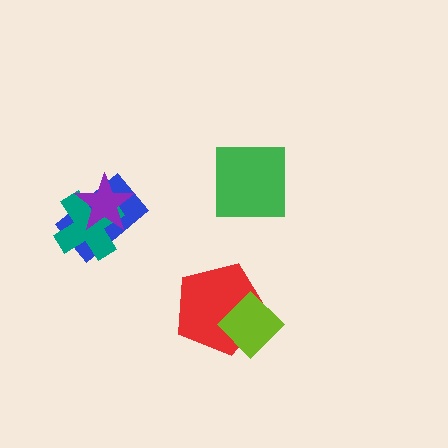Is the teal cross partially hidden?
Yes, it is partially covered by another shape.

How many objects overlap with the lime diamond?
1 object overlaps with the lime diamond.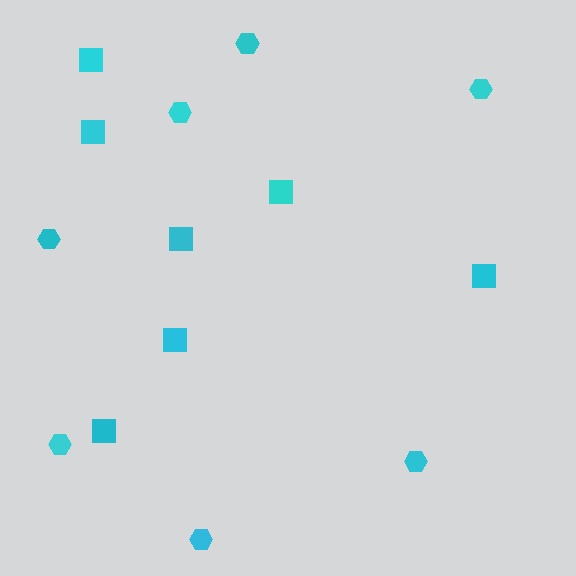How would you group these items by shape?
There are 2 groups: one group of hexagons (7) and one group of squares (7).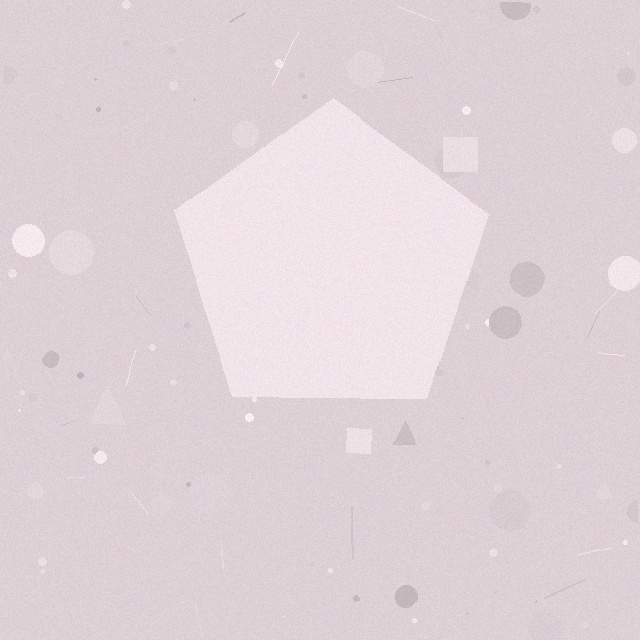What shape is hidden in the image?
A pentagon is hidden in the image.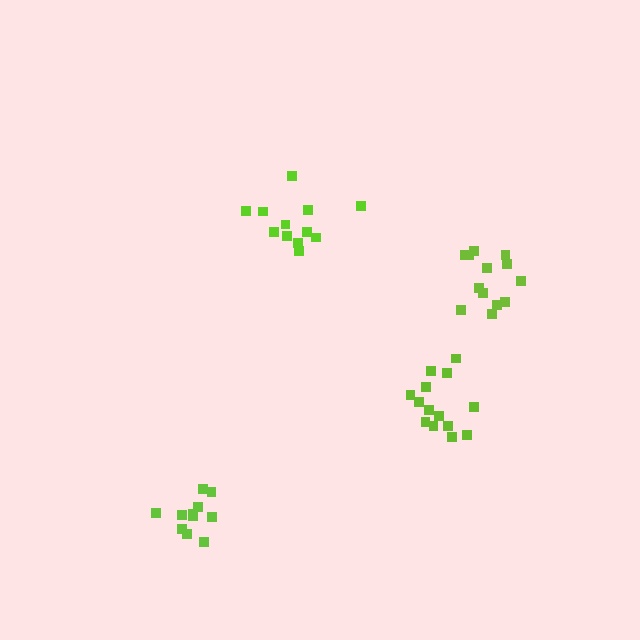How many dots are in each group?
Group 1: 11 dots, Group 2: 12 dots, Group 3: 13 dots, Group 4: 14 dots (50 total).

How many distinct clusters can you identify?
There are 4 distinct clusters.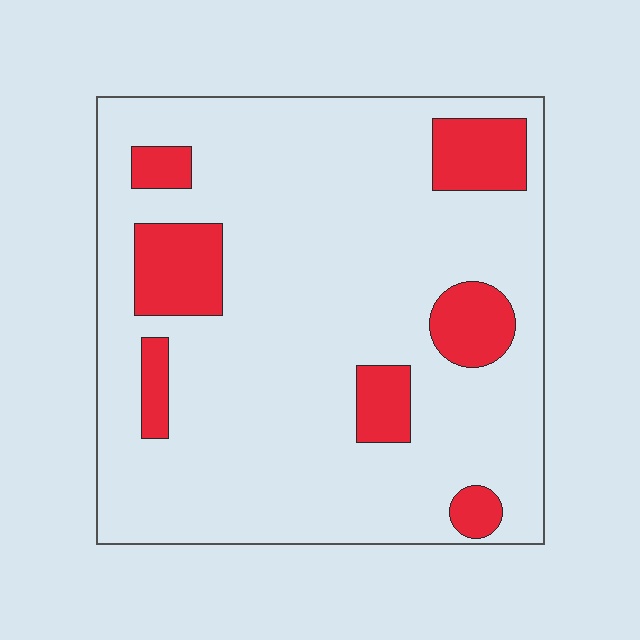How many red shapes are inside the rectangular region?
7.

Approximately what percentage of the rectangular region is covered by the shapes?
Approximately 15%.